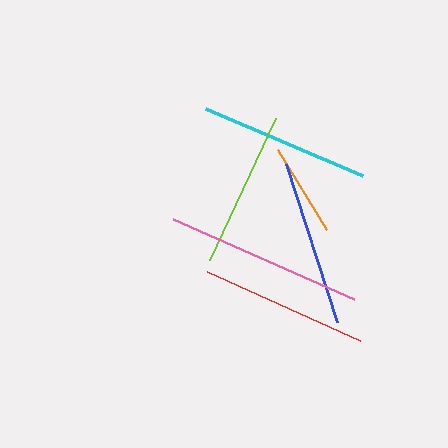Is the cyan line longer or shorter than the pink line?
The pink line is longer than the cyan line.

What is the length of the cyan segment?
The cyan segment is approximately 170 pixels long.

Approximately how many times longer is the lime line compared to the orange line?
The lime line is approximately 1.7 times the length of the orange line.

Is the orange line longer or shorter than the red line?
The red line is longer than the orange line.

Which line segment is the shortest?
The orange line is the shortest at approximately 94 pixels.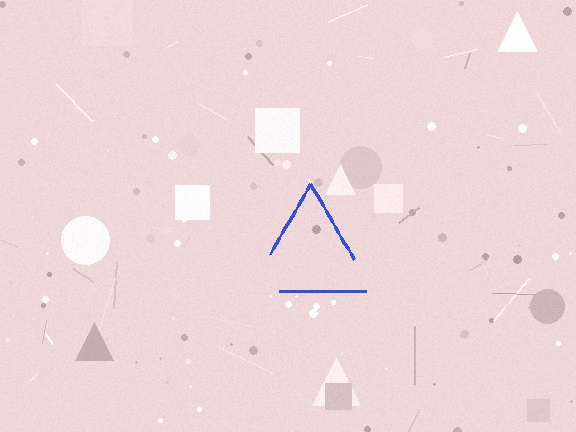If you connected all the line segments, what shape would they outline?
They would outline a triangle.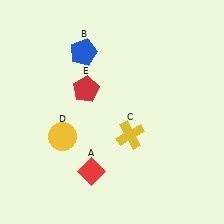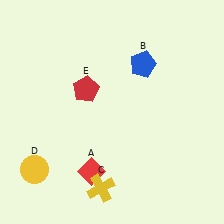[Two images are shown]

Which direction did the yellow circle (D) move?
The yellow circle (D) moved down.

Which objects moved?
The objects that moved are: the blue pentagon (B), the yellow cross (C), the yellow circle (D).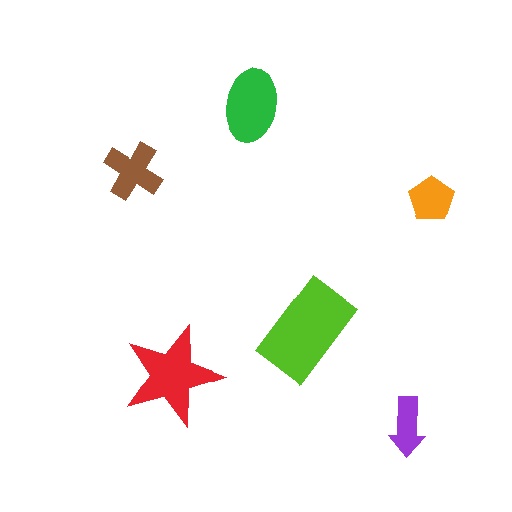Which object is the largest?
The lime rectangle.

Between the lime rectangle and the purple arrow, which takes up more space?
The lime rectangle.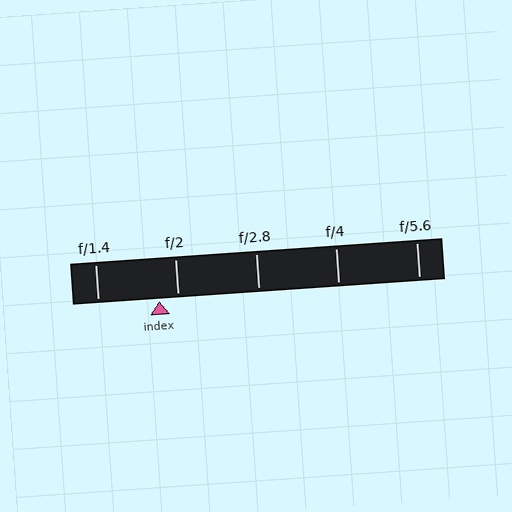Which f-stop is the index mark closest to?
The index mark is closest to f/2.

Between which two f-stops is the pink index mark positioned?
The index mark is between f/1.4 and f/2.